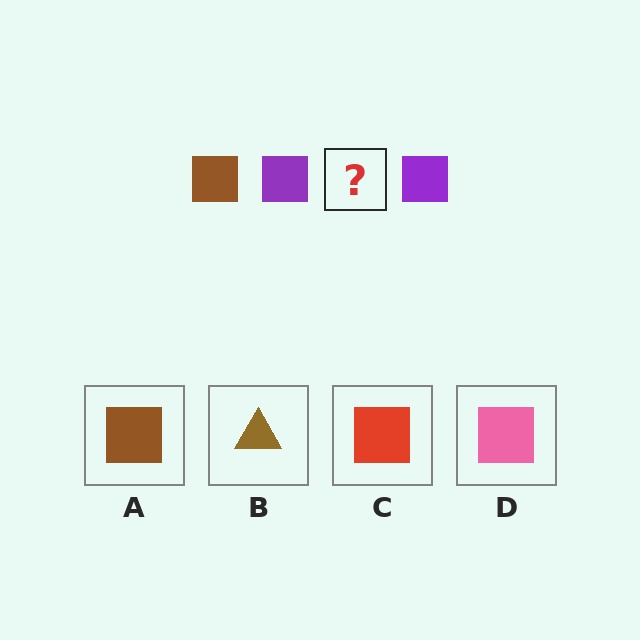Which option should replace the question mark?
Option A.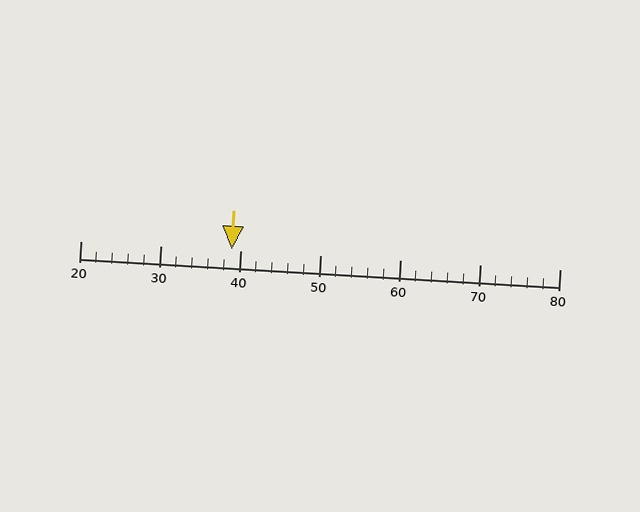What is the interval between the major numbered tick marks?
The major tick marks are spaced 10 units apart.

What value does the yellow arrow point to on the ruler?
The yellow arrow points to approximately 39.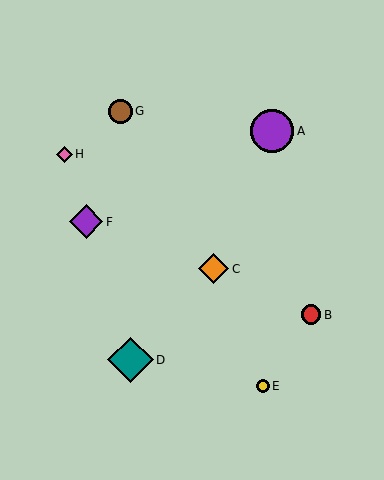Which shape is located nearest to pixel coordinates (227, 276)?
The orange diamond (labeled C) at (214, 269) is nearest to that location.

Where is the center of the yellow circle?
The center of the yellow circle is at (263, 386).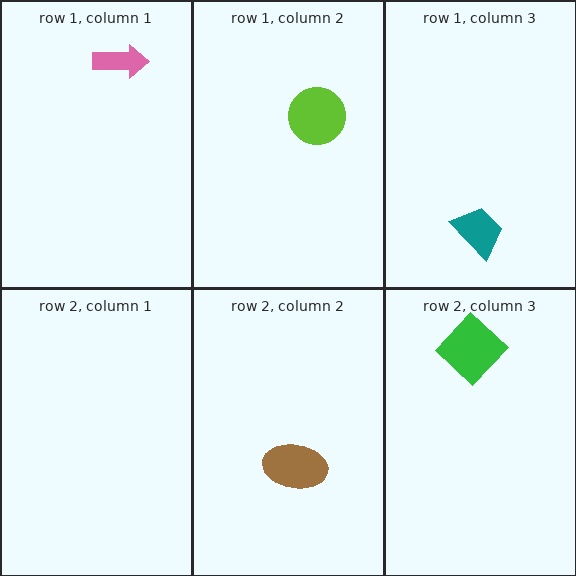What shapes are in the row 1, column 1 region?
The pink arrow.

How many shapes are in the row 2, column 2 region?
1.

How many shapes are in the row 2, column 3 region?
1.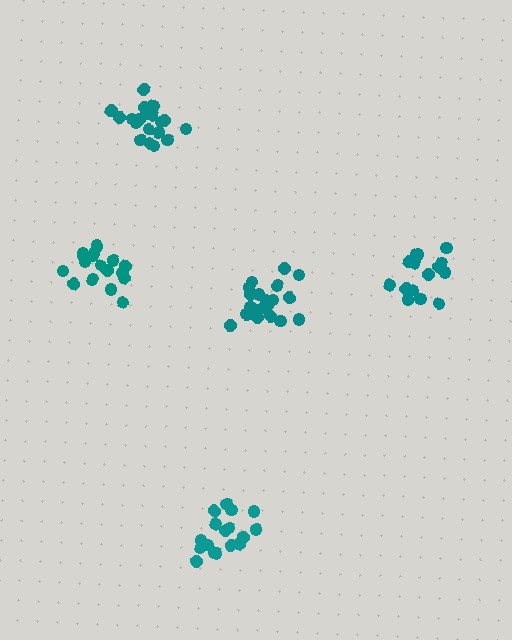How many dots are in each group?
Group 1: 16 dots, Group 2: 17 dots, Group 3: 20 dots, Group 4: 20 dots, Group 5: 17 dots (90 total).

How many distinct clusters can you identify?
There are 5 distinct clusters.